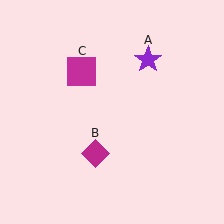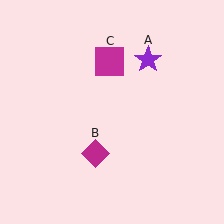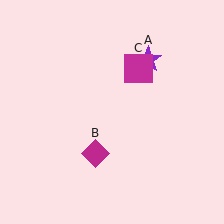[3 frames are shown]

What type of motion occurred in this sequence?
The magenta square (object C) rotated clockwise around the center of the scene.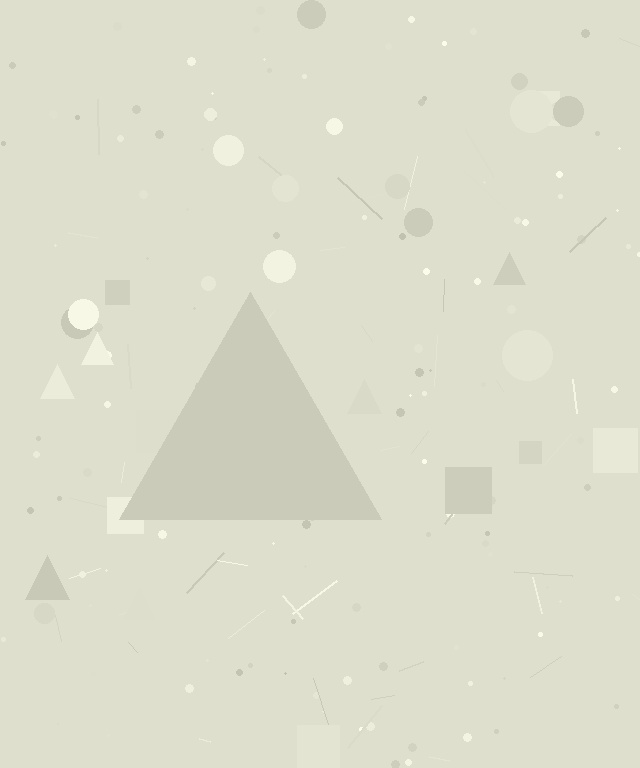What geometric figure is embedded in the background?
A triangle is embedded in the background.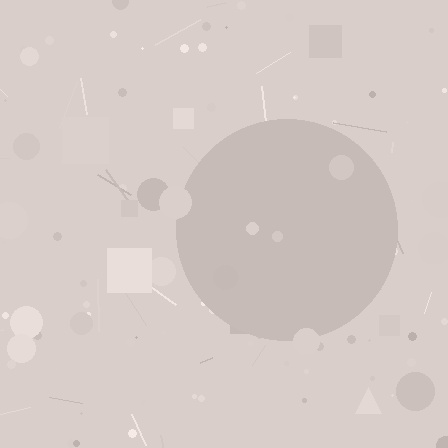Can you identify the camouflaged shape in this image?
The camouflaged shape is a circle.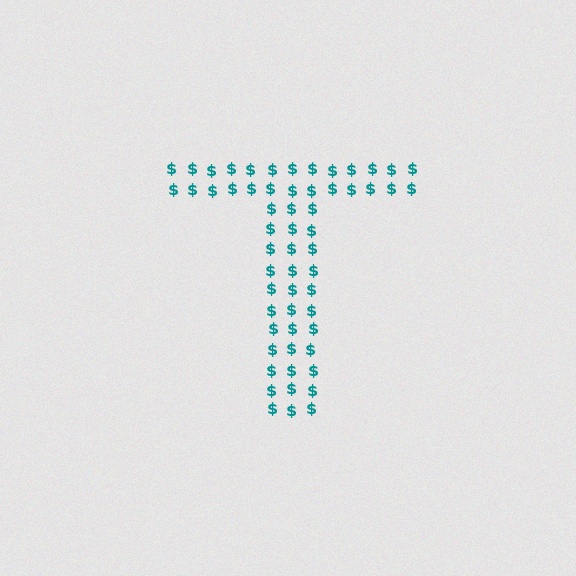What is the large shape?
The large shape is the letter T.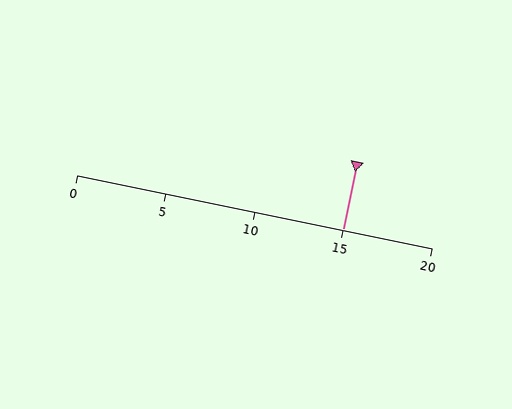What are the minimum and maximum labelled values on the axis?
The axis runs from 0 to 20.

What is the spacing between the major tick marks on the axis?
The major ticks are spaced 5 apart.